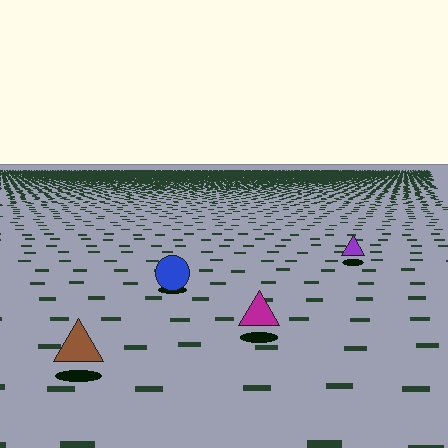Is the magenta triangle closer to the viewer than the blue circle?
Yes. The magenta triangle is closer — you can tell from the texture gradient: the ground texture is coarser near it.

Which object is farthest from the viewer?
The purple triangle is farthest from the viewer. It appears smaller and the ground texture around it is denser.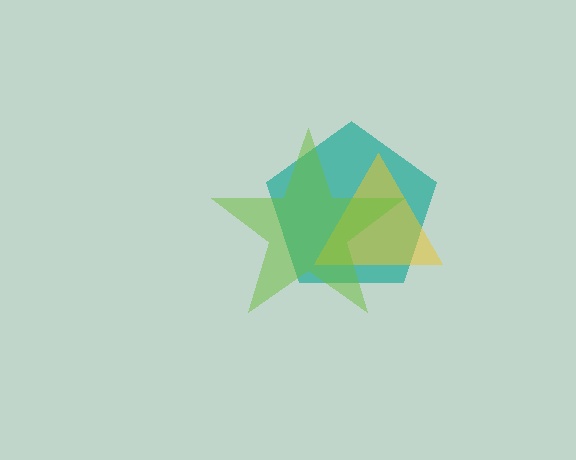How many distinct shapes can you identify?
There are 3 distinct shapes: a teal pentagon, a yellow triangle, a lime star.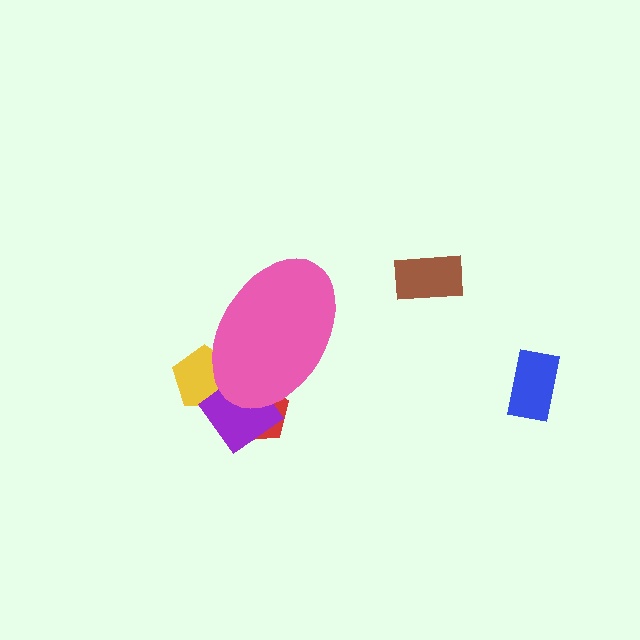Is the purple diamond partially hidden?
Yes, the purple diamond is partially hidden behind the pink ellipse.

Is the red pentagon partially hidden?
Yes, the red pentagon is partially hidden behind the pink ellipse.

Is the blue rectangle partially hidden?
No, the blue rectangle is fully visible.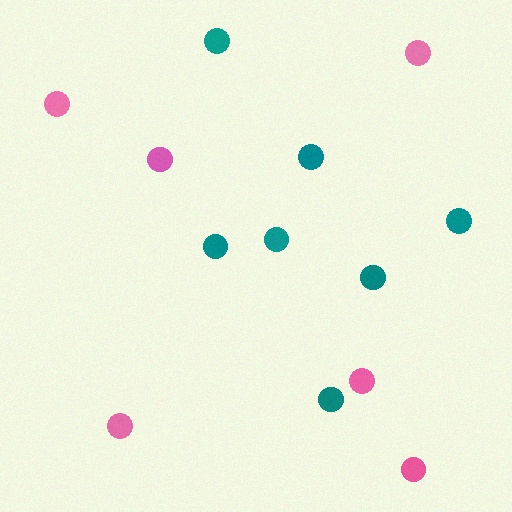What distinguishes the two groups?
There are 2 groups: one group of teal circles (7) and one group of pink circles (6).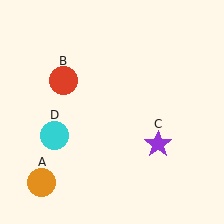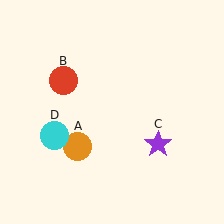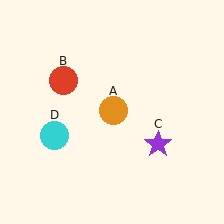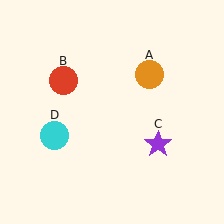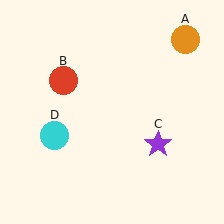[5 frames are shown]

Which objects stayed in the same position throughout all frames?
Red circle (object B) and purple star (object C) and cyan circle (object D) remained stationary.